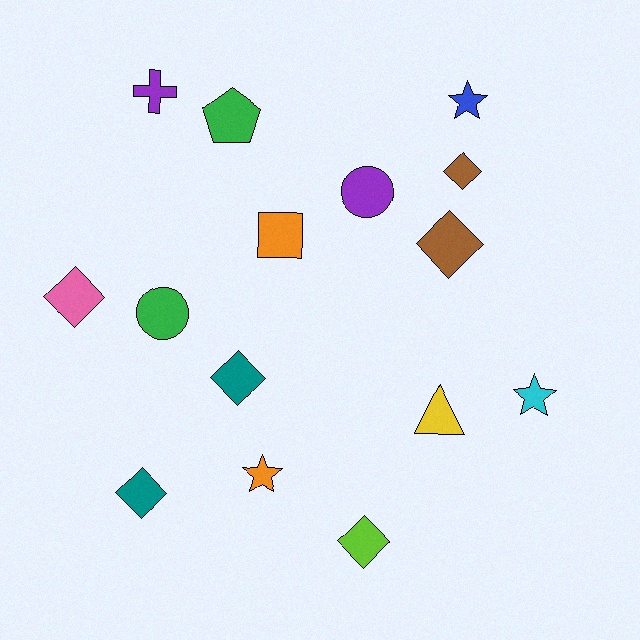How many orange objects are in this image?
There are 2 orange objects.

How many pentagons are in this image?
There is 1 pentagon.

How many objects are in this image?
There are 15 objects.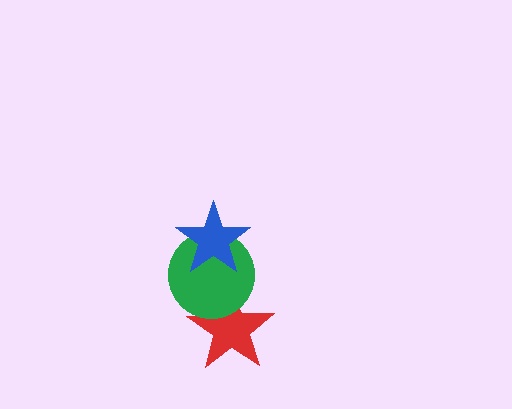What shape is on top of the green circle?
The blue star is on top of the green circle.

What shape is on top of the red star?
The green circle is on top of the red star.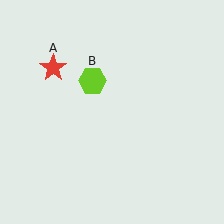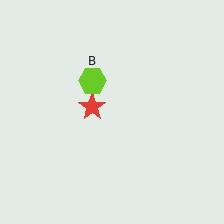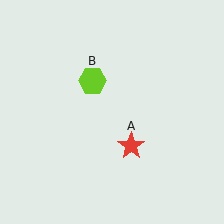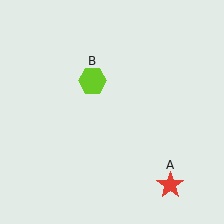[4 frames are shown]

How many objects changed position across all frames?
1 object changed position: red star (object A).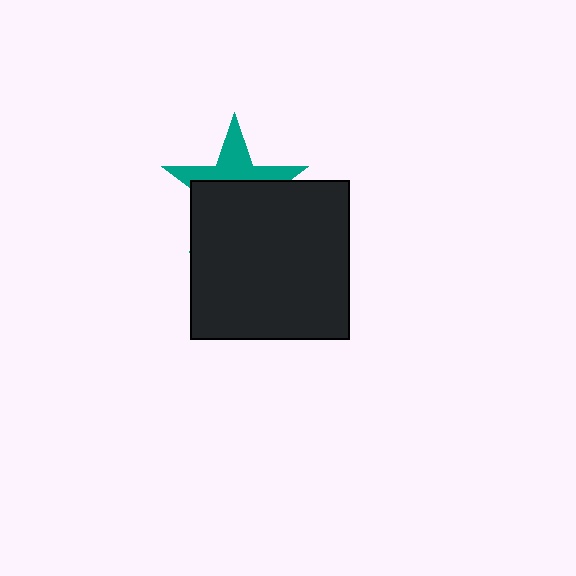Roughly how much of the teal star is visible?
A small part of it is visible (roughly 40%).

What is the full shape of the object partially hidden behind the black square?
The partially hidden object is a teal star.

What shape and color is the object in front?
The object in front is a black square.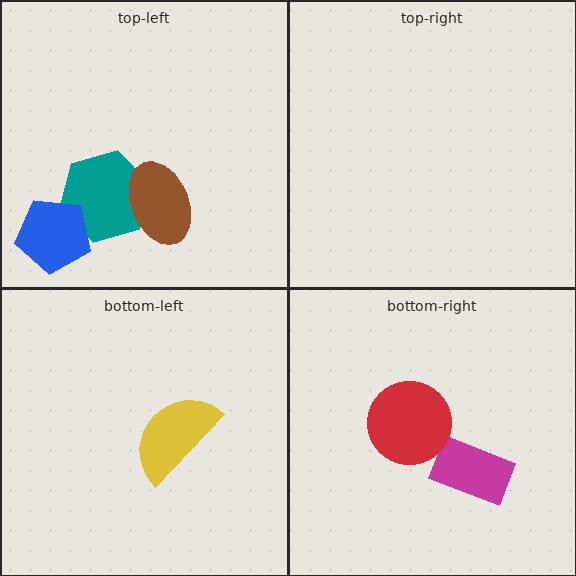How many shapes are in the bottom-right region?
2.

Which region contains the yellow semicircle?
The bottom-left region.